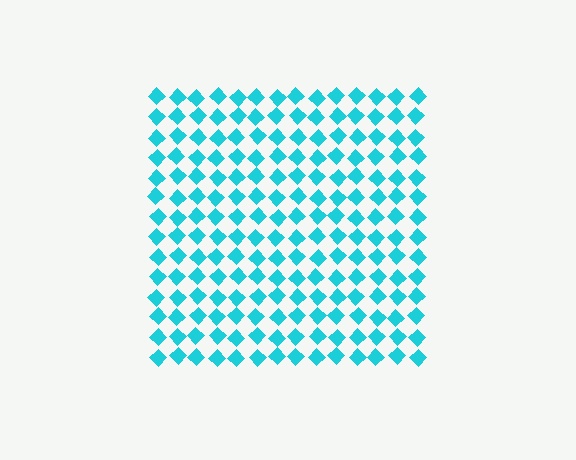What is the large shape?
The large shape is a square.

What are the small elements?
The small elements are diamonds.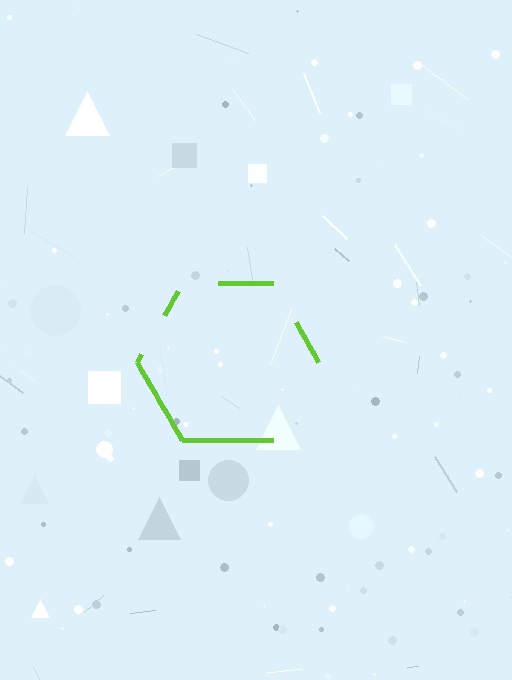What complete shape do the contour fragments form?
The contour fragments form a hexagon.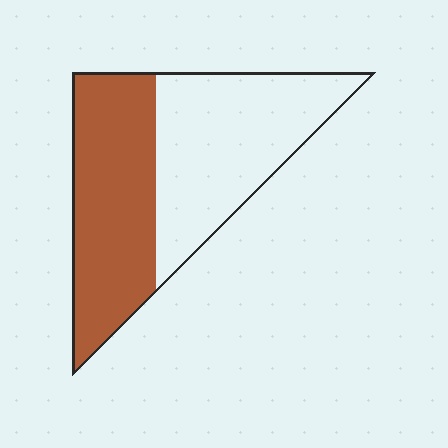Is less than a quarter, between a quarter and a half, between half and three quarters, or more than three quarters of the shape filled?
Between a quarter and a half.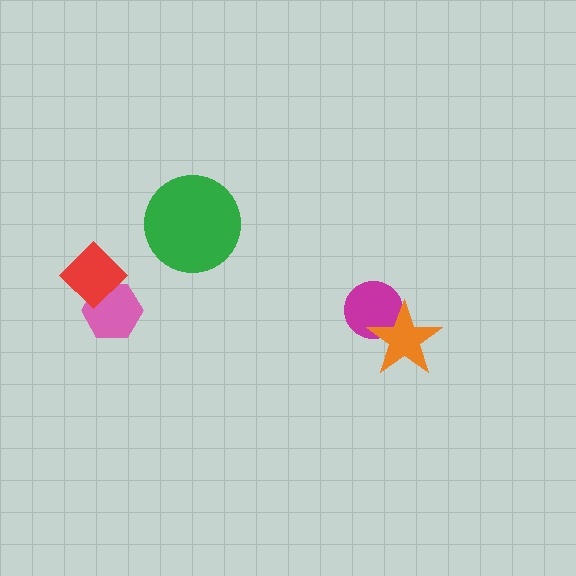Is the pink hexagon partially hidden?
Yes, it is partially covered by another shape.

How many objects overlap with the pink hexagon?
1 object overlaps with the pink hexagon.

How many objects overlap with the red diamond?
1 object overlaps with the red diamond.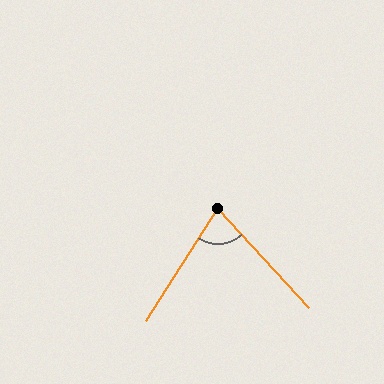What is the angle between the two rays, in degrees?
Approximately 75 degrees.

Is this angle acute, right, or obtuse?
It is acute.